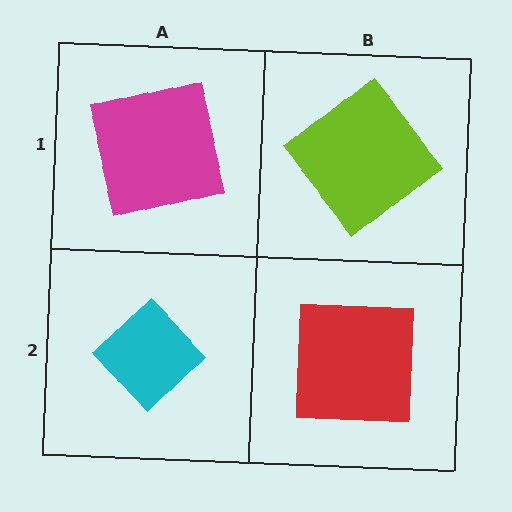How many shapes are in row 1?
2 shapes.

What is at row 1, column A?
A magenta square.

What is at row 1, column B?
A lime diamond.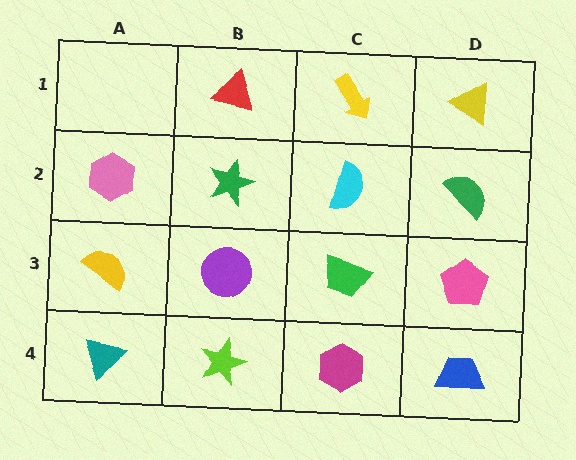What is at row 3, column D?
A pink pentagon.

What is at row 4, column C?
A magenta hexagon.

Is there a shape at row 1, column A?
No, that cell is empty.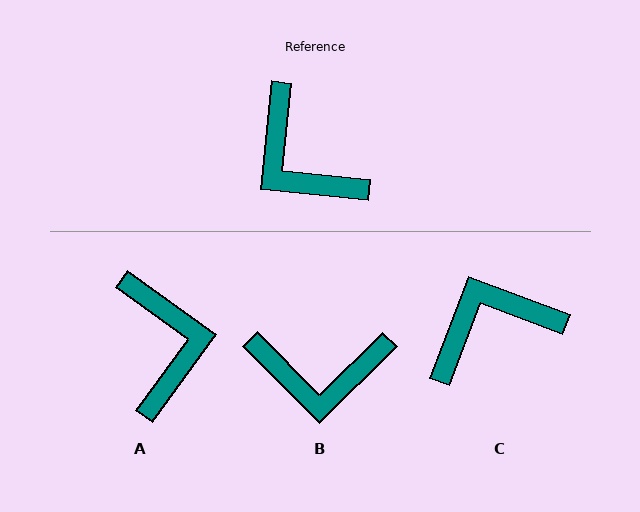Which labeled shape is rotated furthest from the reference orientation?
A, about 150 degrees away.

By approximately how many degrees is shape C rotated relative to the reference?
Approximately 105 degrees clockwise.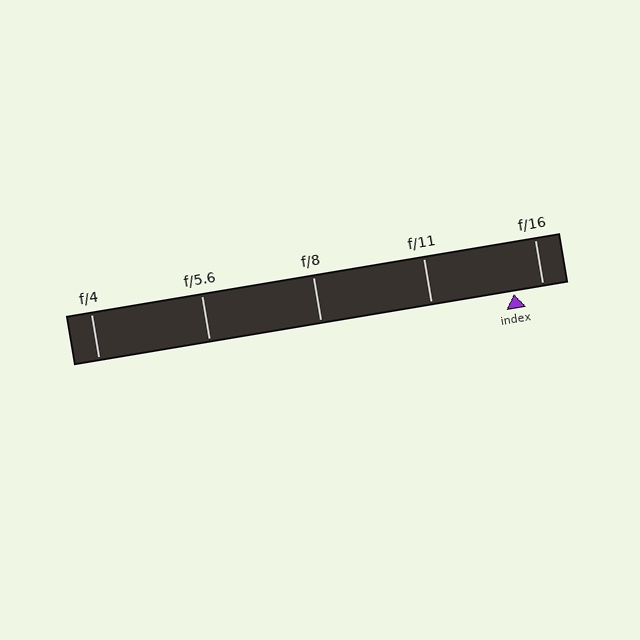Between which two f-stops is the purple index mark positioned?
The index mark is between f/11 and f/16.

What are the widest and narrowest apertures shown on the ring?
The widest aperture shown is f/4 and the narrowest is f/16.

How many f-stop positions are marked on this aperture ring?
There are 5 f-stop positions marked.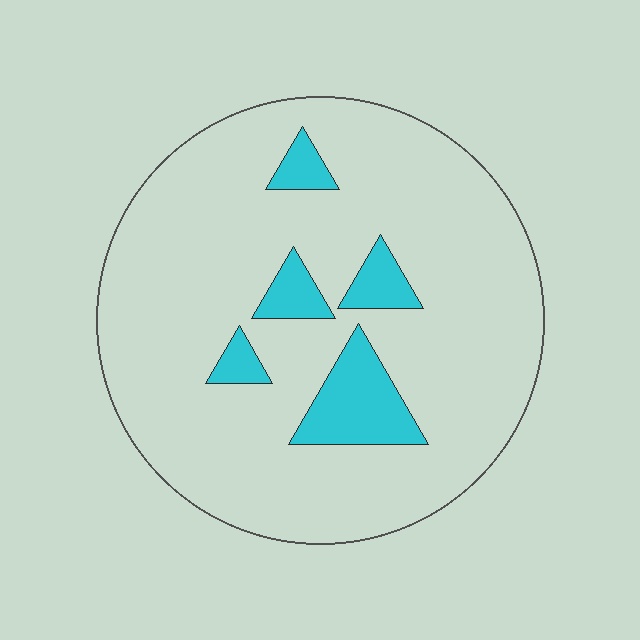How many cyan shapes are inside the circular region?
5.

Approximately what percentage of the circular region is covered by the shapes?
Approximately 10%.